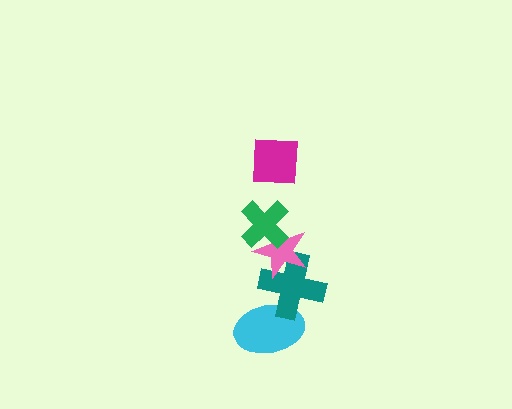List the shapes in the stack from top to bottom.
From top to bottom: the magenta square, the green cross, the pink star, the teal cross, the cyan ellipse.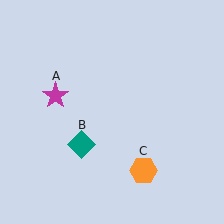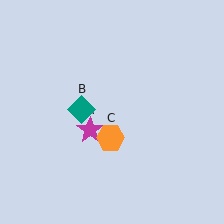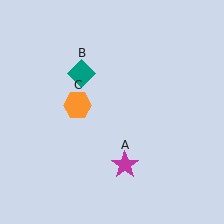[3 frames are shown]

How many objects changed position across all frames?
3 objects changed position: magenta star (object A), teal diamond (object B), orange hexagon (object C).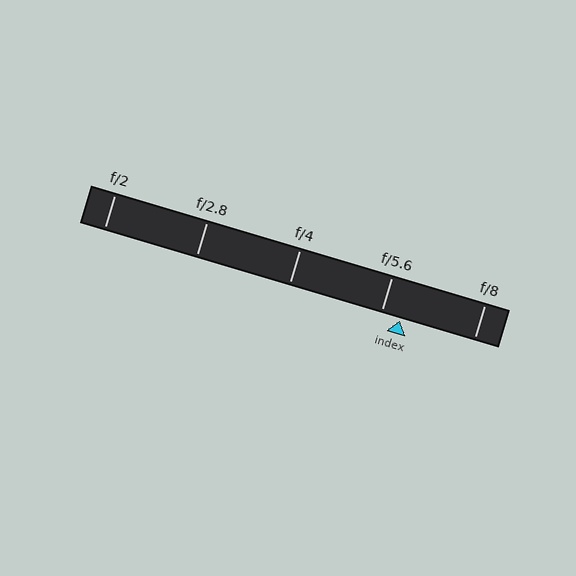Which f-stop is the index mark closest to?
The index mark is closest to f/5.6.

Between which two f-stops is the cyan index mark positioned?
The index mark is between f/5.6 and f/8.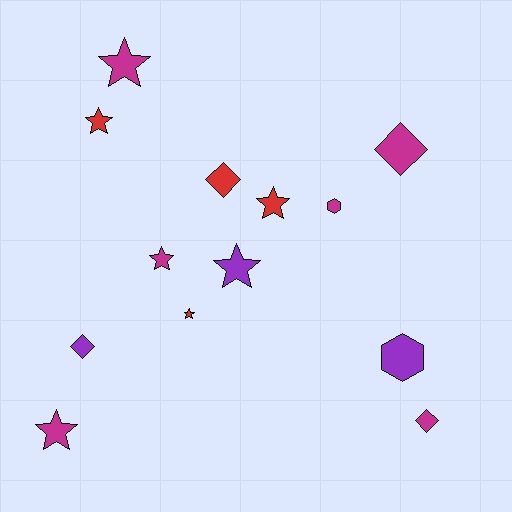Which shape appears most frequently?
Star, with 7 objects.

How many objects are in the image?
There are 13 objects.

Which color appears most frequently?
Magenta, with 6 objects.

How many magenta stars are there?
There are 3 magenta stars.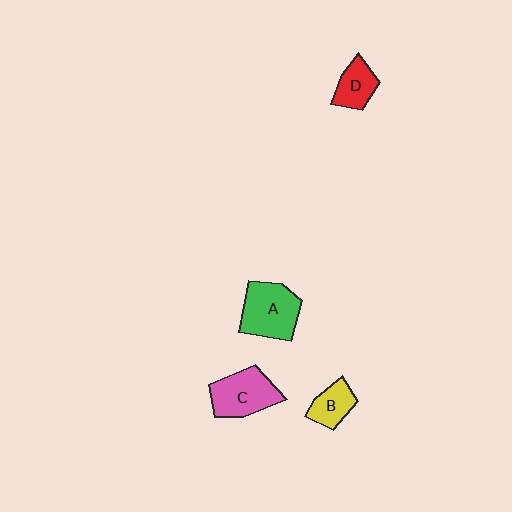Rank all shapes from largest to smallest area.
From largest to smallest: A (green), C (pink), D (red), B (yellow).